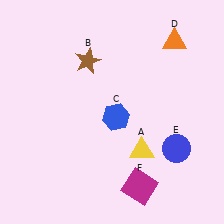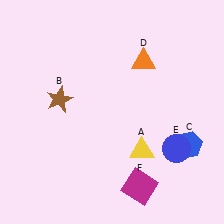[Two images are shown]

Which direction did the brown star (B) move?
The brown star (B) moved down.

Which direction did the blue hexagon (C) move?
The blue hexagon (C) moved right.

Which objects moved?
The objects that moved are: the brown star (B), the blue hexagon (C), the orange triangle (D).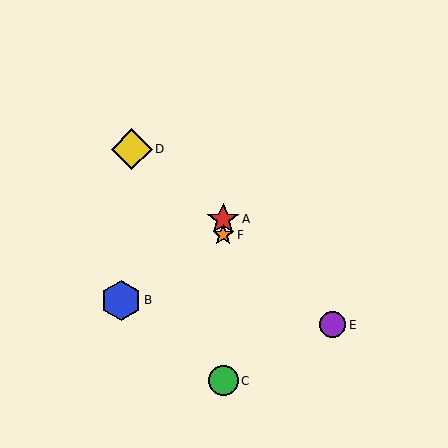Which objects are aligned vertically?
Objects A, C, F are aligned vertically.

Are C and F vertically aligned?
Yes, both are at x≈223.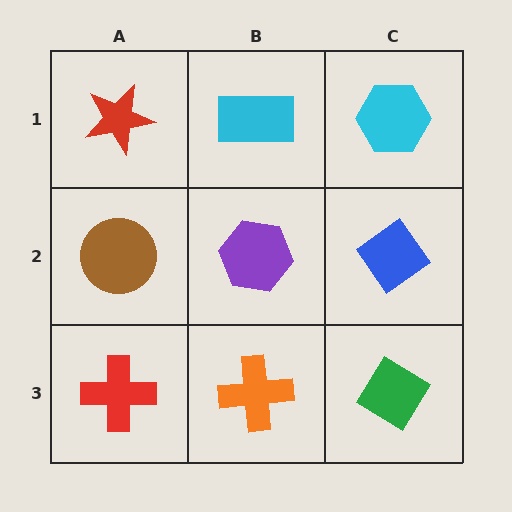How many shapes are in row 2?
3 shapes.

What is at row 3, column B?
An orange cross.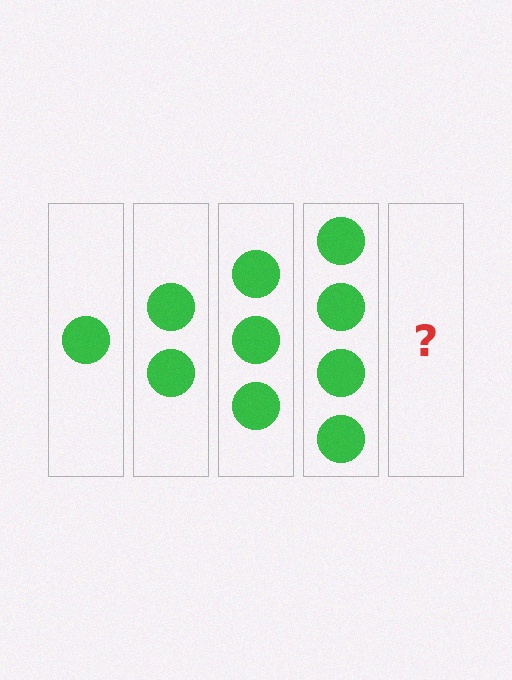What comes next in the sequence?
The next element should be 5 circles.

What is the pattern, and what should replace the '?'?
The pattern is that each step adds one more circle. The '?' should be 5 circles.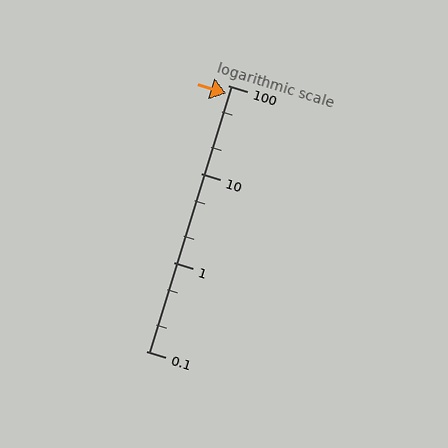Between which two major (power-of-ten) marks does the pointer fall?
The pointer is between 10 and 100.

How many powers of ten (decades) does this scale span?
The scale spans 3 decades, from 0.1 to 100.